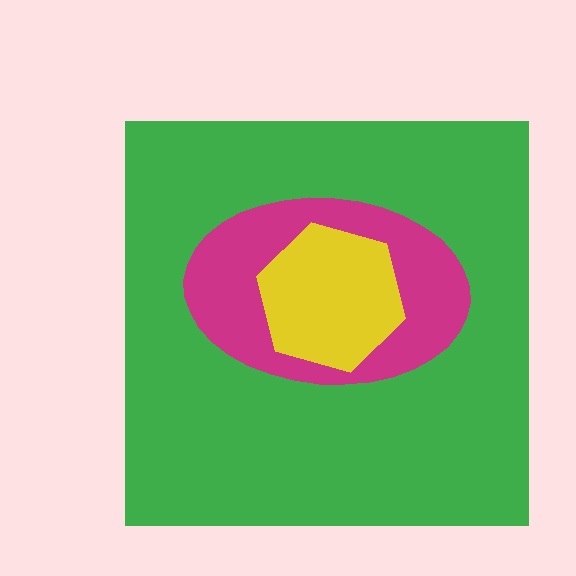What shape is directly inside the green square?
The magenta ellipse.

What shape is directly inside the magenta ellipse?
The yellow hexagon.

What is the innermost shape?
The yellow hexagon.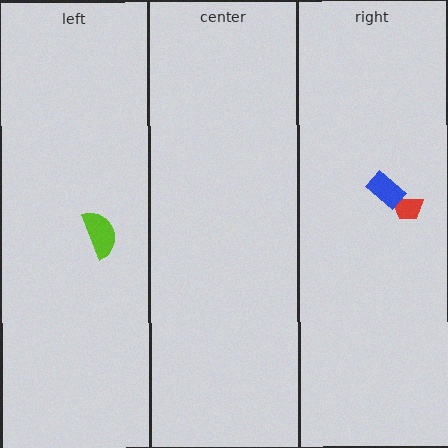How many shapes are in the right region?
2.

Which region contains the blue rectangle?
The right region.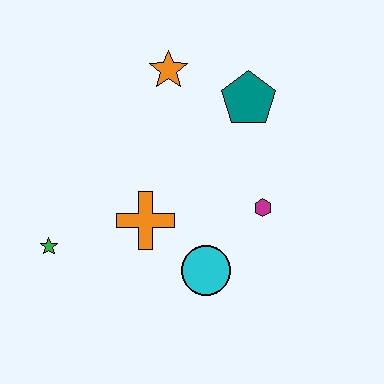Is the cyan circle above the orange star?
No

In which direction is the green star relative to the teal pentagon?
The green star is to the left of the teal pentagon.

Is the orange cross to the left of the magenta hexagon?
Yes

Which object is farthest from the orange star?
The green star is farthest from the orange star.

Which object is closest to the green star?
The orange cross is closest to the green star.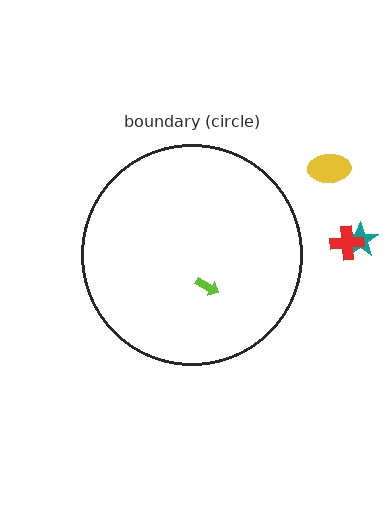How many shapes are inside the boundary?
1 inside, 3 outside.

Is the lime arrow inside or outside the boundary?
Inside.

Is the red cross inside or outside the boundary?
Outside.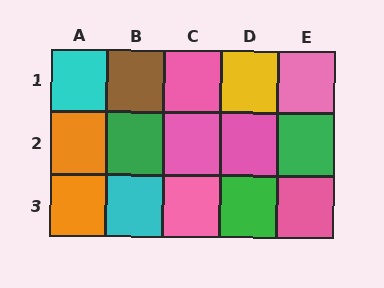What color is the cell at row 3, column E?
Pink.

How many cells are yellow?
1 cell is yellow.